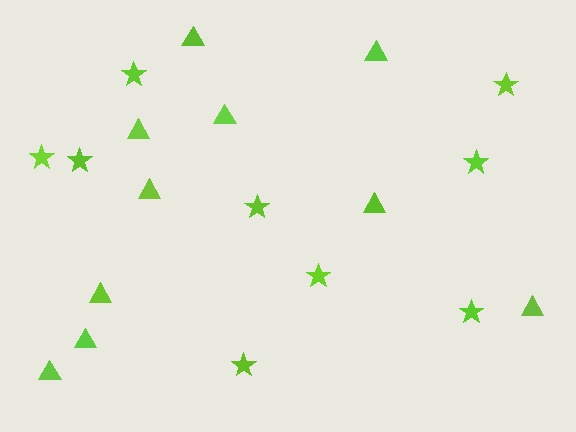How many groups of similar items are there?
There are 2 groups: one group of stars (9) and one group of triangles (10).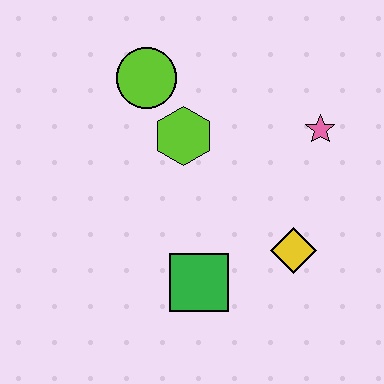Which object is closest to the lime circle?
The lime hexagon is closest to the lime circle.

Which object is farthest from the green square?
The lime circle is farthest from the green square.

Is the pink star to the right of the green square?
Yes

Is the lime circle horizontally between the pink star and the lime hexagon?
No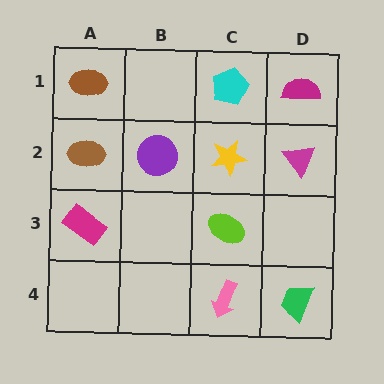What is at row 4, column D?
A green trapezoid.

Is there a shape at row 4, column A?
No, that cell is empty.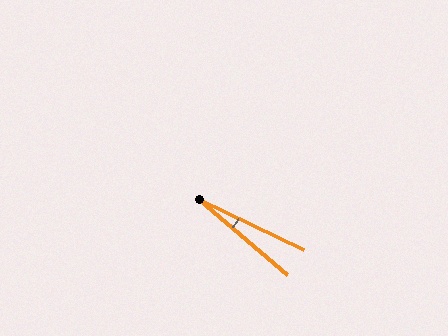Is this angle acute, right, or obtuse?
It is acute.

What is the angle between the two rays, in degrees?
Approximately 15 degrees.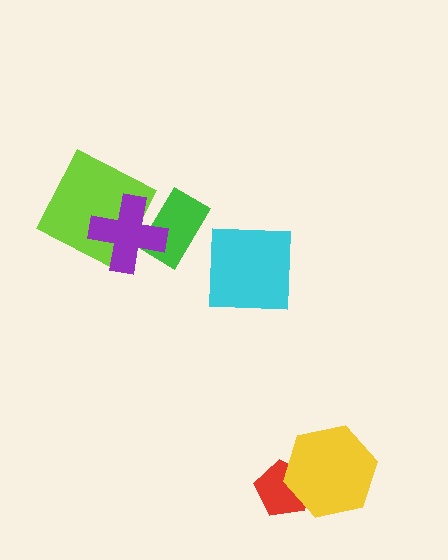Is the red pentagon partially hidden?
Yes, it is partially covered by another shape.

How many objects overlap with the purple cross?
2 objects overlap with the purple cross.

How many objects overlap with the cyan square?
0 objects overlap with the cyan square.